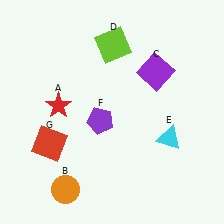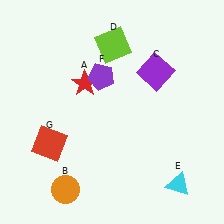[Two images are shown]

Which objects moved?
The objects that moved are: the red star (A), the cyan triangle (E), the purple pentagon (F).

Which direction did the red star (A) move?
The red star (A) moved right.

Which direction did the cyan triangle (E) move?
The cyan triangle (E) moved down.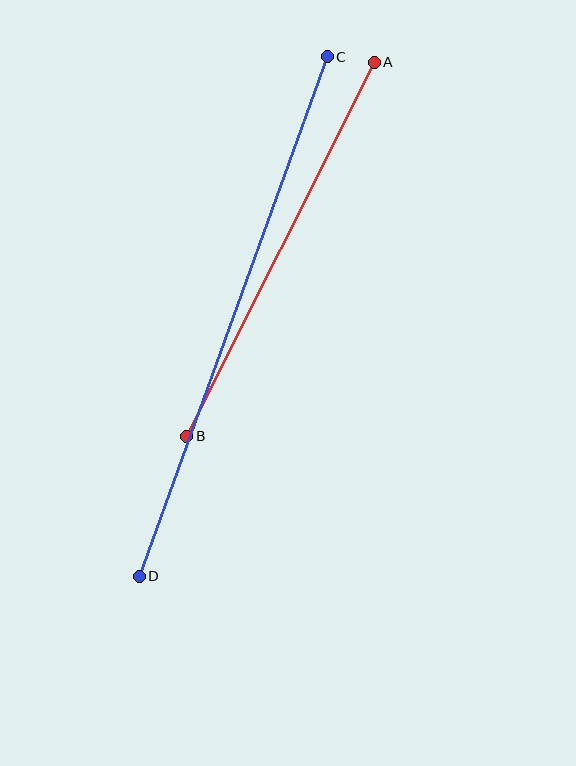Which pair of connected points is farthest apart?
Points C and D are farthest apart.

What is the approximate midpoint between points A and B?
The midpoint is at approximately (280, 249) pixels.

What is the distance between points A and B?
The distance is approximately 419 pixels.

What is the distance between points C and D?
The distance is approximately 553 pixels.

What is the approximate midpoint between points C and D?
The midpoint is at approximately (233, 317) pixels.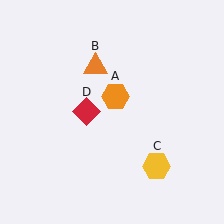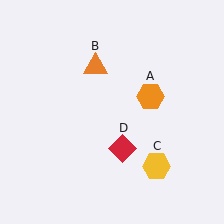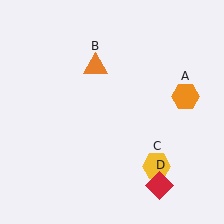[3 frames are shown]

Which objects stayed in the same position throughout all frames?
Orange triangle (object B) and yellow hexagon (object C) remained stationary.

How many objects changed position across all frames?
2 objects changed position: orange hexagon (object A), red diamond (object D).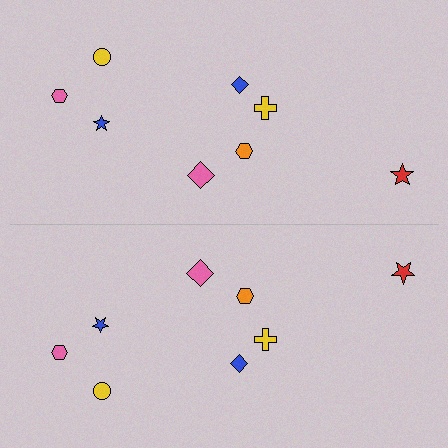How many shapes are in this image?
There are 16 shapes in this image.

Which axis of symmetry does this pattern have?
The pattern has a horizontal axis of symmetry running through the center of the image.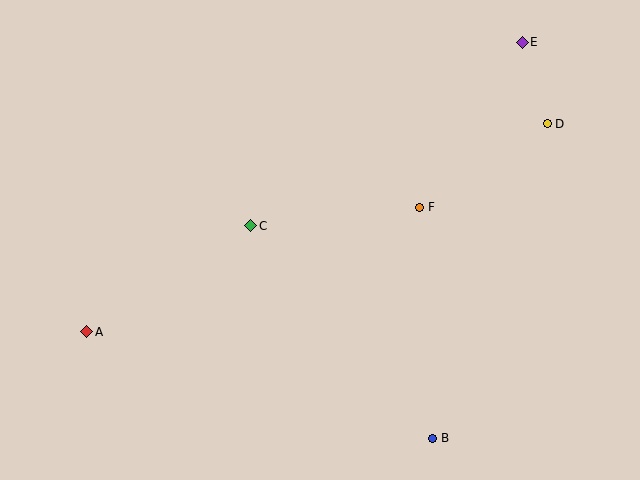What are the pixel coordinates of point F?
Point F is at (420, 207).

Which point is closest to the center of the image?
Point C at (251, 226) is closest to the center.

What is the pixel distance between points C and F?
The distance between C and F is 170 pixels.